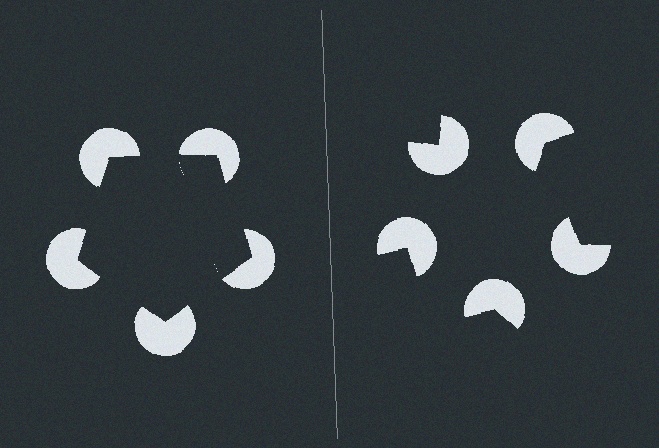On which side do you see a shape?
An illusory pentagon appears on the left side. On the right side the wedge cuts are rotated, so no coherent shape forms.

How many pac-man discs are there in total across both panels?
10 — 5 on each side.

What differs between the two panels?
The pac-man discs are positioned identically on both sides; only the wedge orientations differ. On the left they align to a pentagon; on the right they are misaligned.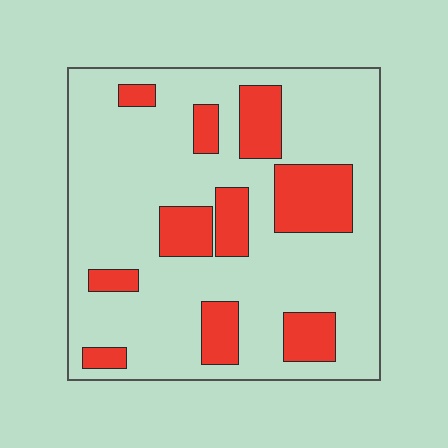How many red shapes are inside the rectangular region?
10.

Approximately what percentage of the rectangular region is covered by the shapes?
Approximately 25%.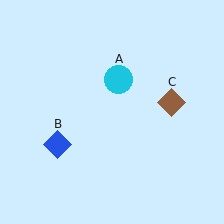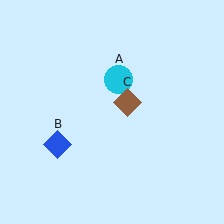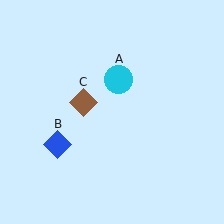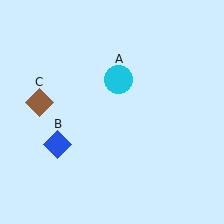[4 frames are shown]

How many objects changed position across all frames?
1 object changed position: brown diamond (object C).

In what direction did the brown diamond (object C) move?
The brown diamond (object C) moved left.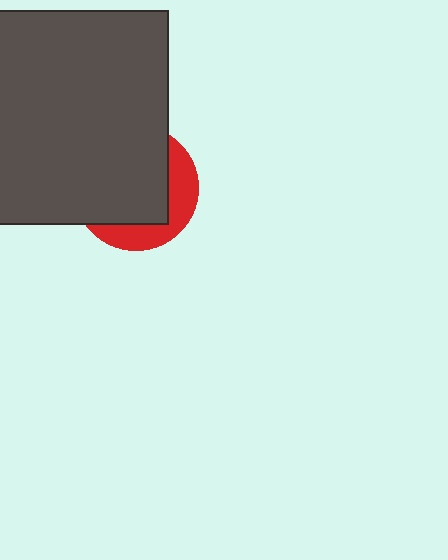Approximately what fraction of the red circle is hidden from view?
Roughly 69% of the red circle is hidden behind the dark gray square.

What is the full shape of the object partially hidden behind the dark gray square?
The partially hidden object is a red circle.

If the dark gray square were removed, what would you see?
You would see the complete red circle.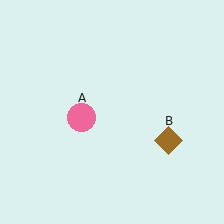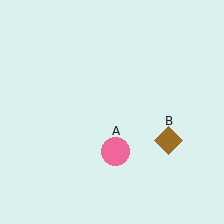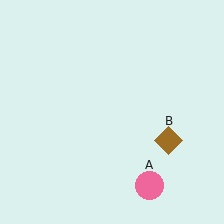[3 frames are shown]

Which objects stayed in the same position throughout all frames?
Brown diamond (object B) remained stationary.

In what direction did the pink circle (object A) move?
The pink circle (object A) moved down and to the right.